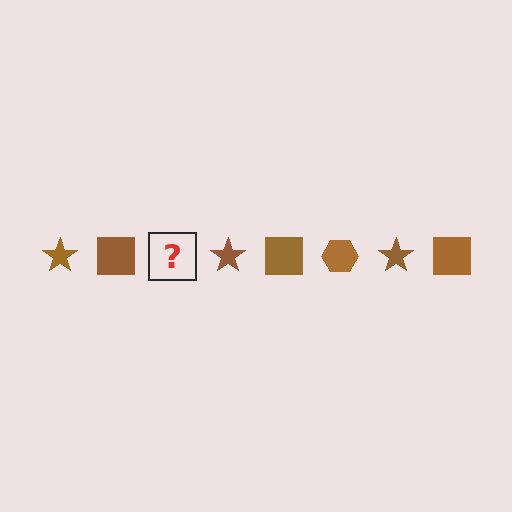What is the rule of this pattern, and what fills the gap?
The rule is that the pattern cycles through star, square, hexagon shapes in brown. The gap should be filled with a brown hexagon.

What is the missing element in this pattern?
The missing element is a brown hexagon.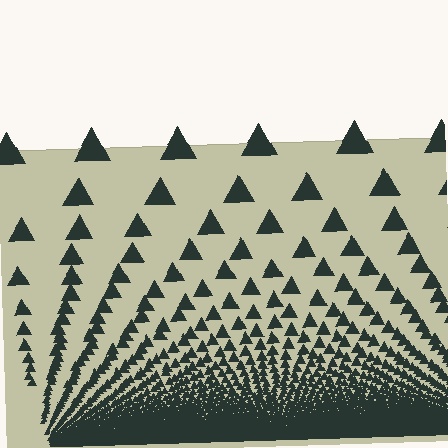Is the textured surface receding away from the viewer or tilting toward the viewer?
The surface appears to tilt toward the viewer. Texture elements get larger and sparser toward the top.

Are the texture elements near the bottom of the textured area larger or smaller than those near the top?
Smaller. The gradient is inverted — elements near the bottom are smaller and denser.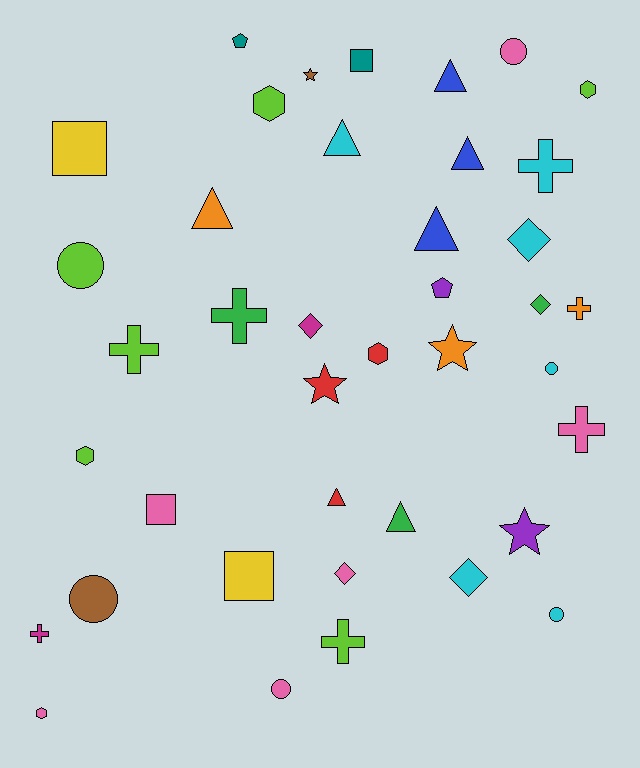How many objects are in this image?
There are 40 objects.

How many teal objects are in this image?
There are 2 teal objects.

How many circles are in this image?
There are 6 circles.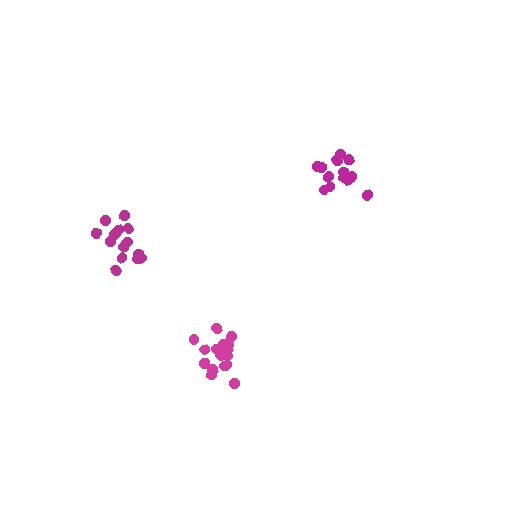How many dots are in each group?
Group 1: 13 dots, Group 2: 15 dots, Group 3: 17 dots (45 total).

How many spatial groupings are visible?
There are 3 spatial groupings.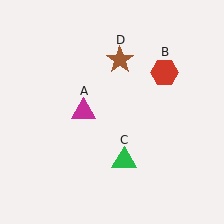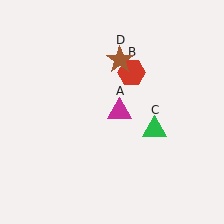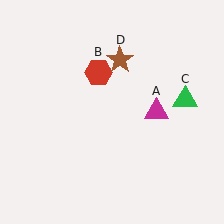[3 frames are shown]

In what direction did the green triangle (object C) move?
The green triangle (object C) moved up and to the right.